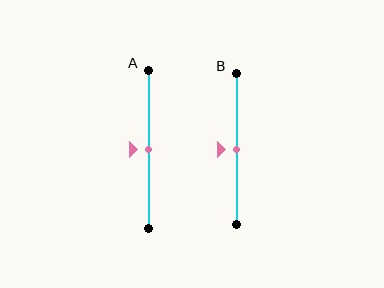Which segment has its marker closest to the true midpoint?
Segment A has its marker closest to the true midpoint.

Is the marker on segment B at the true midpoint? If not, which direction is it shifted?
Yes, the marker on segment B is at the true midpoint.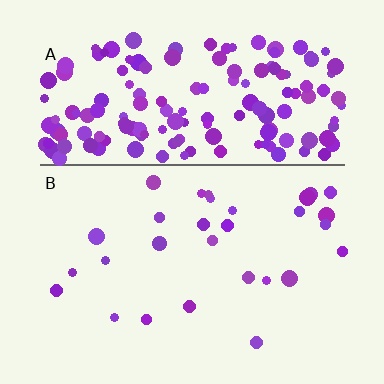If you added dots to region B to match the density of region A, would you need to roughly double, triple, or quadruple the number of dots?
Approximately quadruple.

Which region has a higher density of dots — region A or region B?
A (the top).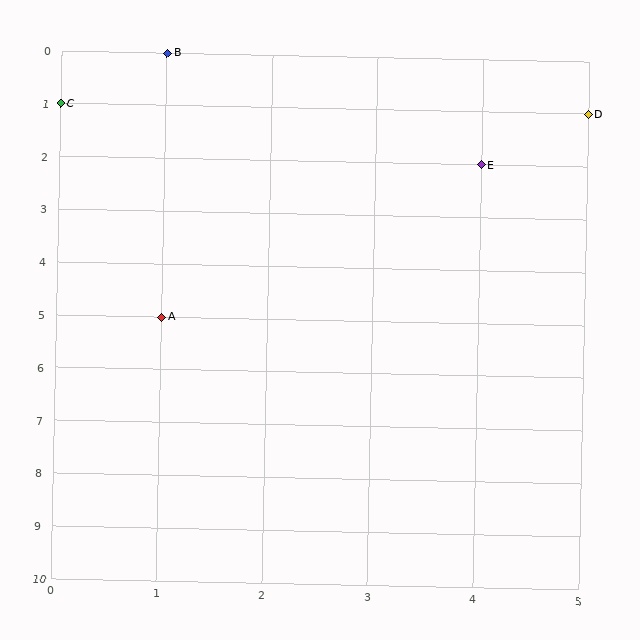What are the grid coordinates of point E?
Point E is at grid coordinates (4, 2).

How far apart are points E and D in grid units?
Points E and D are 1 column and 1 row apart (about 1.4 grid units diagonally).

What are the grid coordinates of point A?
Point A is at grid coordinates (1, 5).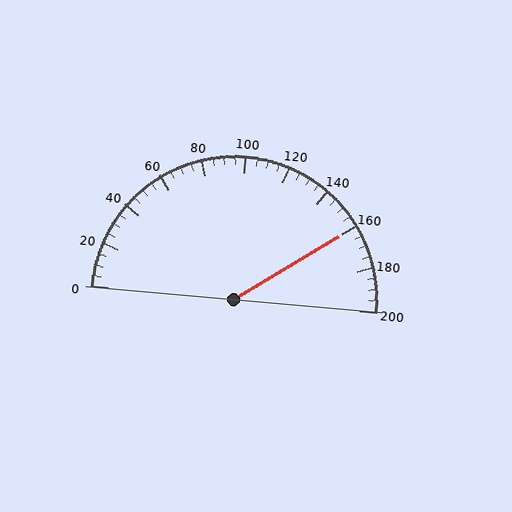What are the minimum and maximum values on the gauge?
The gauge ranges from 0 to 200.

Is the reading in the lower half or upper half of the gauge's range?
The reading is in the upper half of the range (0 to 200).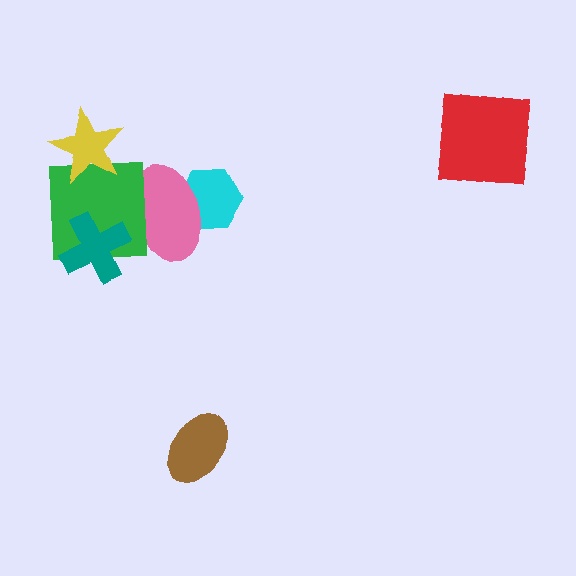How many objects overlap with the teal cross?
1 object overlaps with the teal cross.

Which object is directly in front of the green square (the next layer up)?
The yellow star is directly in front of the green square.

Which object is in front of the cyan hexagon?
The pink ellipse is in front of the cyan hexagon.